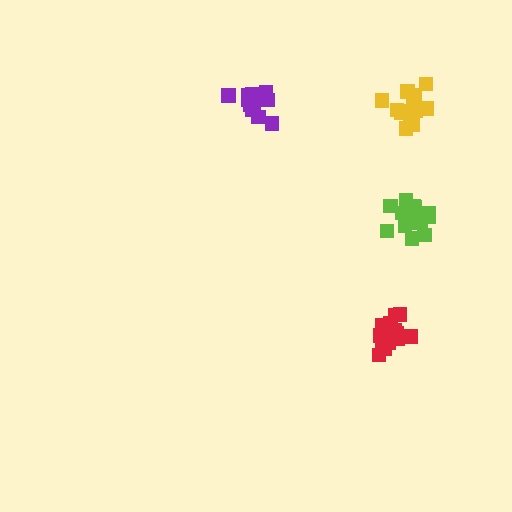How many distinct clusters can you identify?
There are 4 distinct clusters.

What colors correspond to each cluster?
The clusters are colored: purple, red, lime, yellow.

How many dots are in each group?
Group 1: 14 dots, Group 2: 17 dots, Group 3: 15 dots, Group 4: 17 dots (63 total).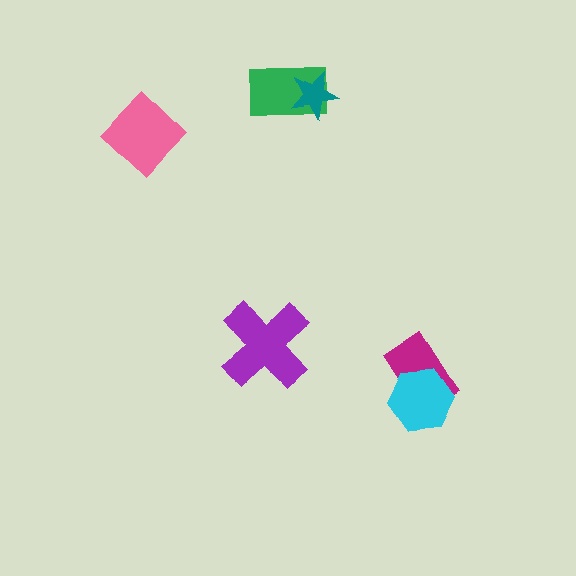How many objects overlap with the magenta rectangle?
1 object overlaps with the magenta rectangle.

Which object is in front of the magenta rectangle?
The cyan hexagon is in front of the magenta rectangle.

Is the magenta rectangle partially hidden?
Yes, it is partially covered by another shape.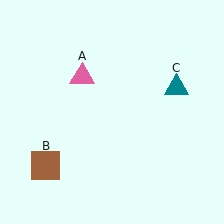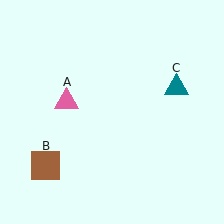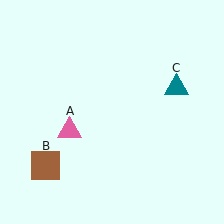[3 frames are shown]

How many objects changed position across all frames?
1 object changed position: pink triangle (object A).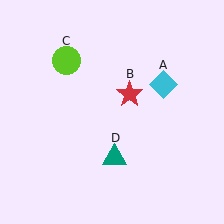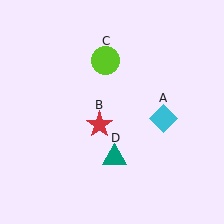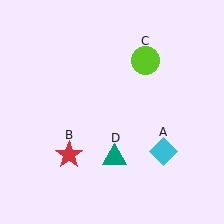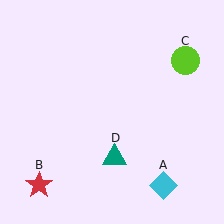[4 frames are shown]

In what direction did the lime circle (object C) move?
The lime circle (object C) moved right.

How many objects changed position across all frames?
3 objects changed position: cyan diamond (object A), red star (object B), lime circle (object C).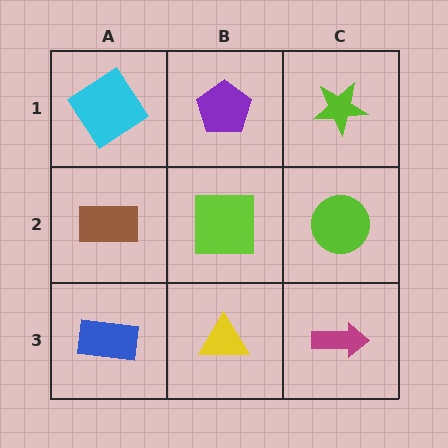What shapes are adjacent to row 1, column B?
A lime square (row 2, column B), a cyan diamond (row 1, column A), a lime star (row 1, column C).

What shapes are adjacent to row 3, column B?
A lime square (row 2, column B), a blue rectangle (row 3, column A), a magenta arrow (row 3, column C).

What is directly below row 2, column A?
A blue rectangle.